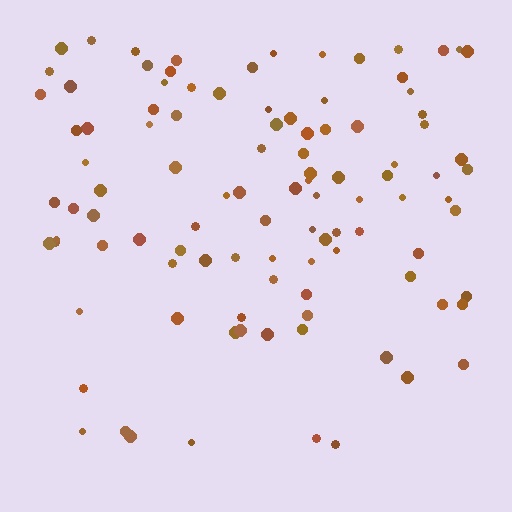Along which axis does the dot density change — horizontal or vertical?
Vertical.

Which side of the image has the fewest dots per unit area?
The bottom.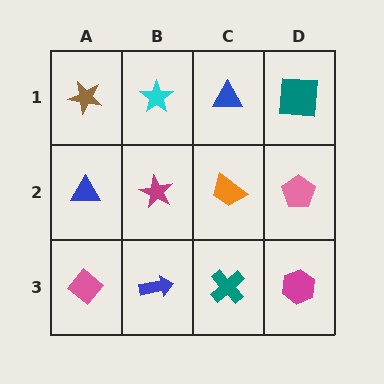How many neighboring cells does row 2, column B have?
4.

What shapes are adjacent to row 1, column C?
An orange trapezoid (row 2, column C), a cyan star (row 1, column B), a teal square (row 1, column D).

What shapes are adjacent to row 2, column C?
A blue triangle (row 1, column C), a teal cross (row 3, column C), a magenta star (row 2, column B), a pink pentagon (row 2, column D).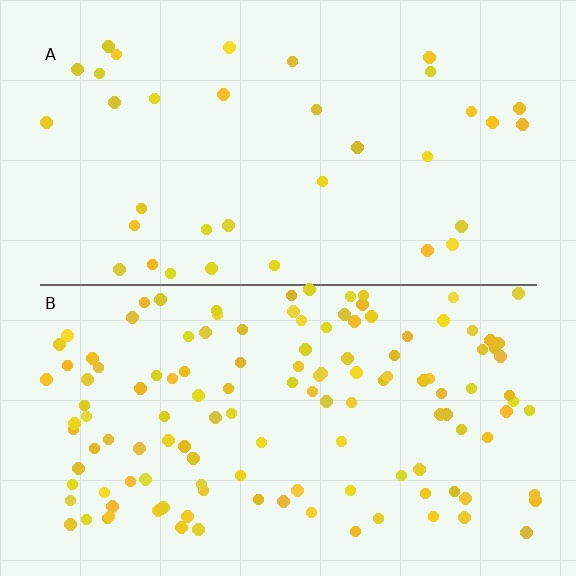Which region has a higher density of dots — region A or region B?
B (the bottom).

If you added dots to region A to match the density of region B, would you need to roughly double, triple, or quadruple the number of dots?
Approximately quadruple.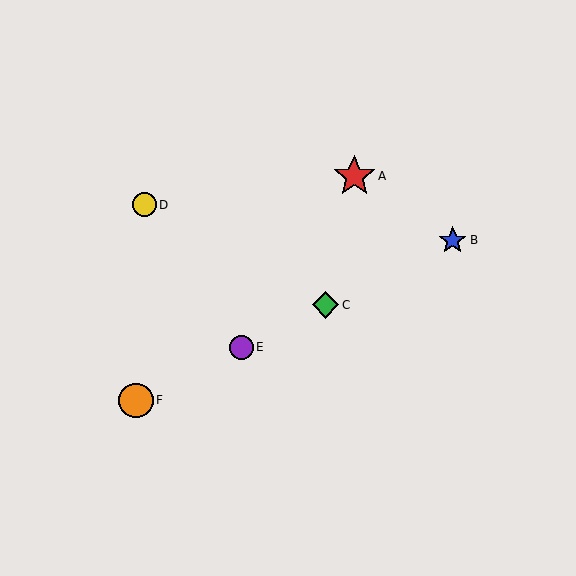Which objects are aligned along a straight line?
Objects B, C, E, F are aligned along a straight line.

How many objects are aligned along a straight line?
4 objects (B, C, E, F) are aligned along a straight line.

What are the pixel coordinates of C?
Object C is at (325, 305).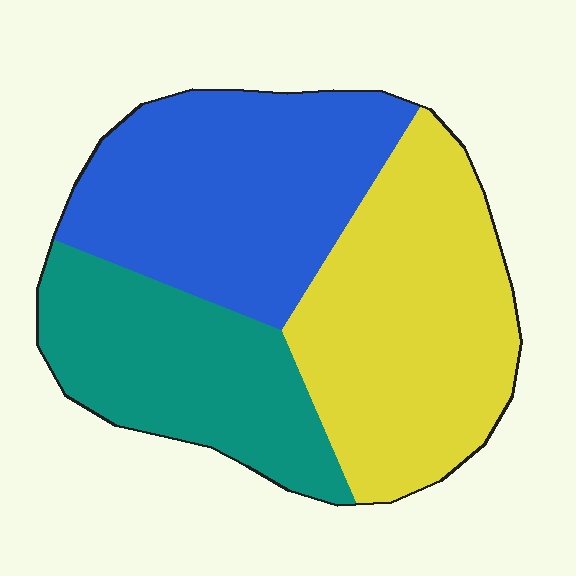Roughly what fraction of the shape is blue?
Blue covers around 35% of the shape.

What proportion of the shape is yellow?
Yellow covers 38% of the shape.